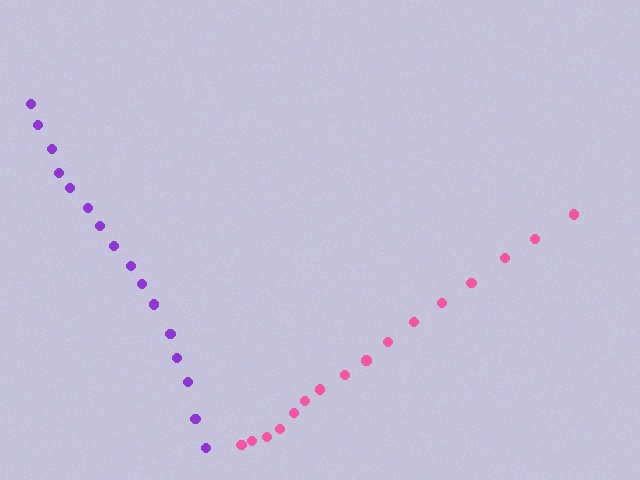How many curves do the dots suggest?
There are 2 distinct paths.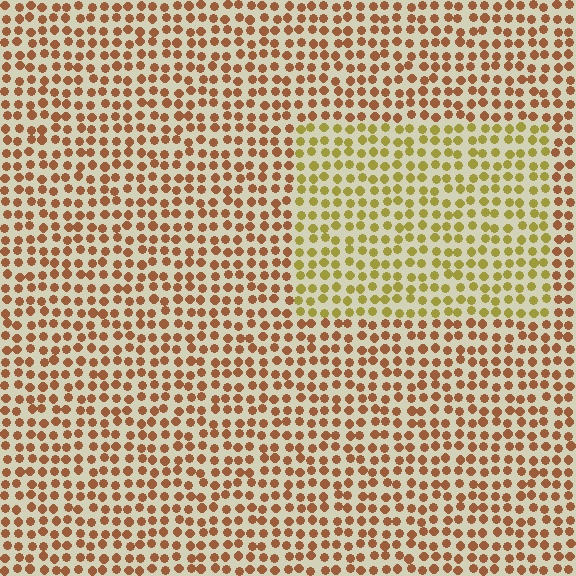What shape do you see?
I see a rectangle.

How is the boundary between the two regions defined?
The boundary is defined purely by a slight shift in hue (about 38 degrees). Spacing, size, and orientation are identical on both sides.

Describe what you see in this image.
The image is filled with small brown elements in a uniform arrangement. A rectangle-shaped region is visible where the elements are tinted to a slightly different hue, forming a subtle color boundary.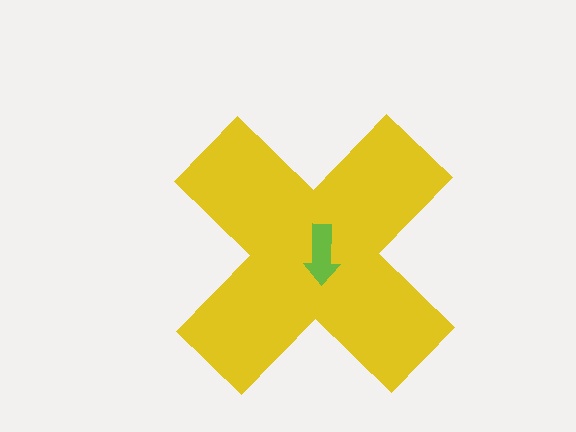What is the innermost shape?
The lime arrow.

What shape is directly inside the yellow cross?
The lime arrow.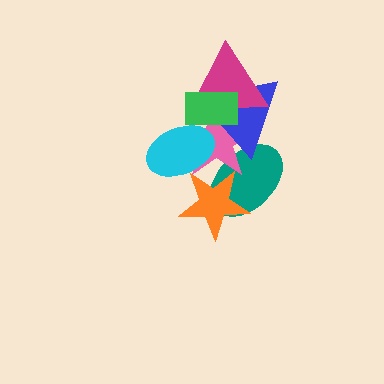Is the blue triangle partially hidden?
Yes, it is partially covered by another shape.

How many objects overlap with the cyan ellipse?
4 objects overlap with the cyan ellipse.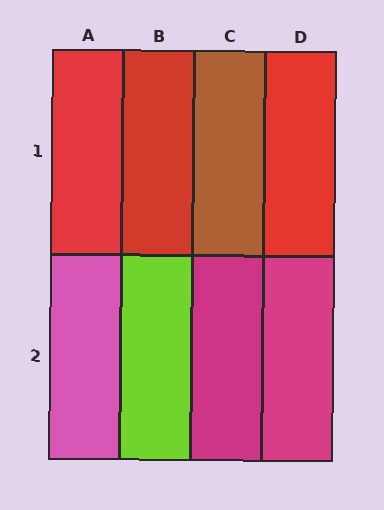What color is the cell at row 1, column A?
Red.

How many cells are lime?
1 cell is lime.